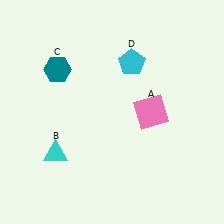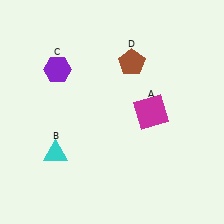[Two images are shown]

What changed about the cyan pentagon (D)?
In Image 1, D is cyan. In Image 2, it changed to brown.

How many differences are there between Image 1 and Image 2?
There are 3 differences between the two images.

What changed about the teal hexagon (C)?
In Image 1, C is teal. In Image 2, it changed to purple.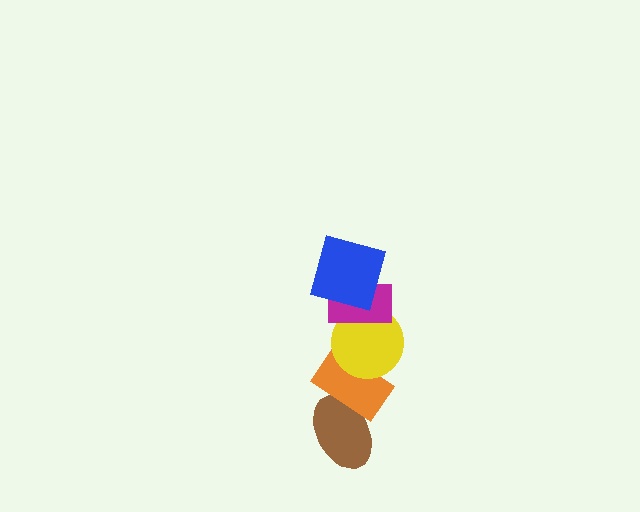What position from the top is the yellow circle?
The yellow circle is 3rd from the top.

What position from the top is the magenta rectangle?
The magenta rectangle is 2nd from the top.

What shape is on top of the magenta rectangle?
The blue square is on top of the magenta rectangle.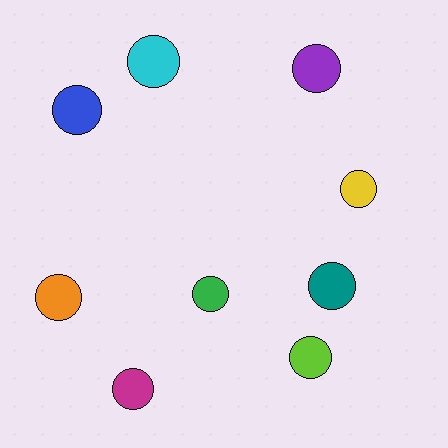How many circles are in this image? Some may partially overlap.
There are 9 circles.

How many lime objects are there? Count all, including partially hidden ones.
There is 1 lime object.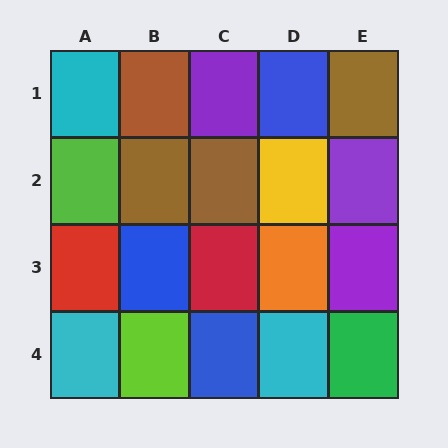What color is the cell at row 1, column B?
Brown.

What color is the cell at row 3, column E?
Purple.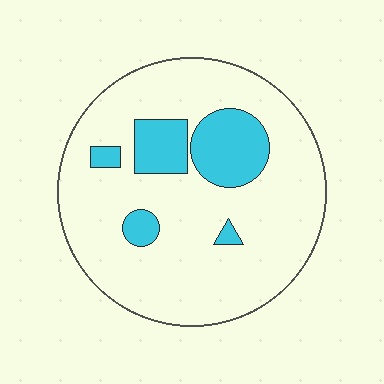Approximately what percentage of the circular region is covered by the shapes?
Approximately 20%.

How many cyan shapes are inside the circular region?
5.